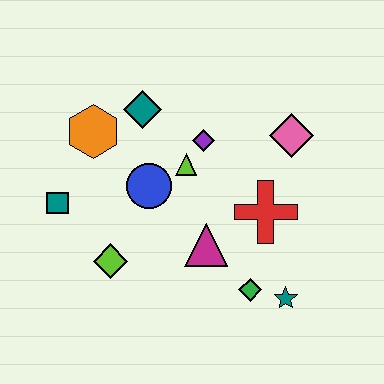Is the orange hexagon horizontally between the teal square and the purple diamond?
Yes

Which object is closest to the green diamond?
The teal star is closest to the green diamond.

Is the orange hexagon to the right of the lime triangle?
No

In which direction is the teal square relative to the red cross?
The teal square is to the left of the red cross.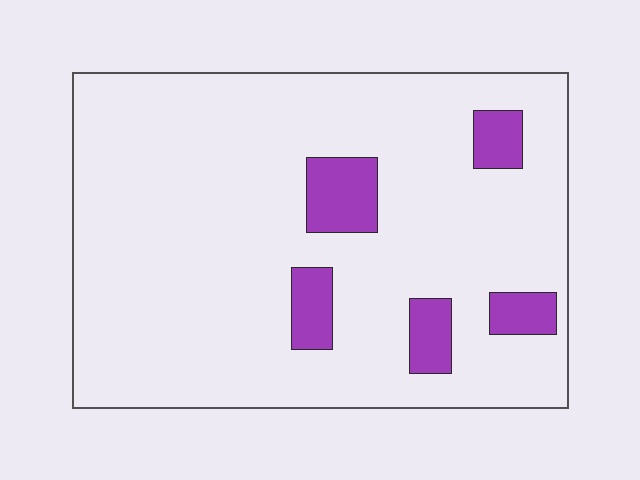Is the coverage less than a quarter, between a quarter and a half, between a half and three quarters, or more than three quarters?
Less than a quarter.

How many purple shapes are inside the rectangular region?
5.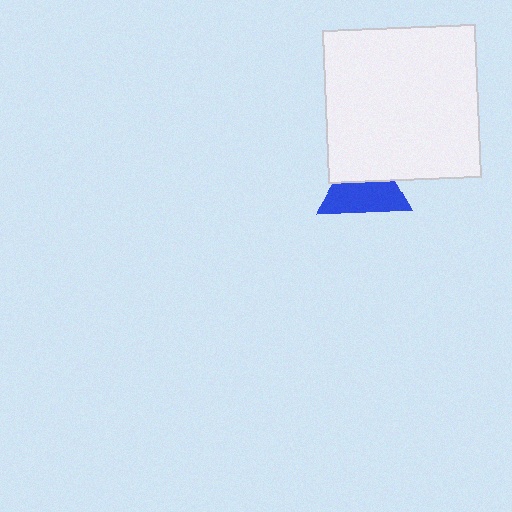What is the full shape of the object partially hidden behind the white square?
The partially hidden object is a blue triangle.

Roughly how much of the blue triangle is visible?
About half of it is visible (roughly 58%).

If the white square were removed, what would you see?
You would see the complete blue triangle.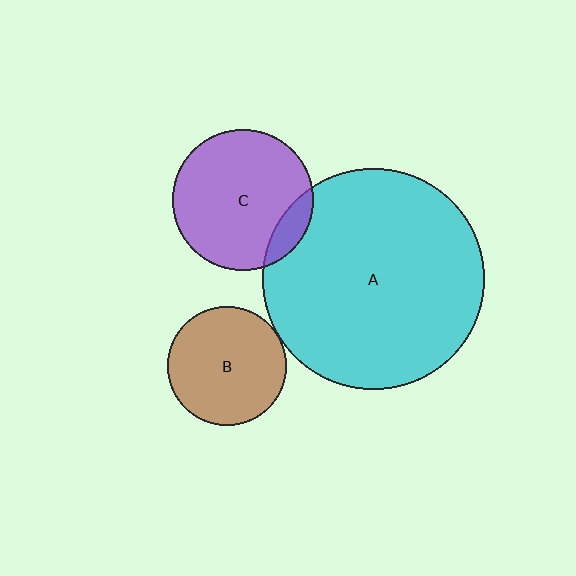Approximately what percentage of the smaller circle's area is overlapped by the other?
Approximately 10%.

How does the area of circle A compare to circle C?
Approximately 2.5 times.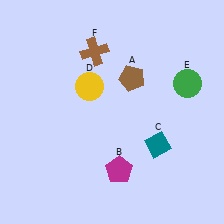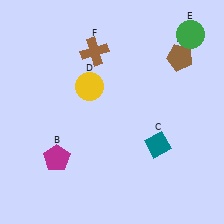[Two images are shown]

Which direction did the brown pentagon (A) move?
The brown pentagon (A) moved right.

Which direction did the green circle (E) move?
The green circle (E) moved up.